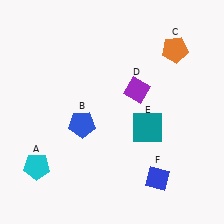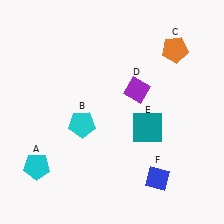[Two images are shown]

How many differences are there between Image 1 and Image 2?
There is 1 difference between the two images.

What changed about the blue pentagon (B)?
In Image 1, B is blue. In Image 2, it changed to cyan.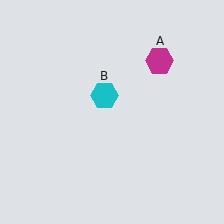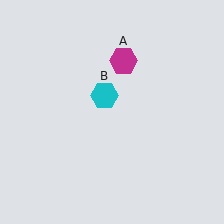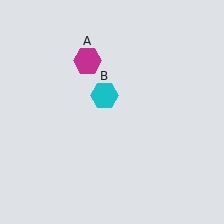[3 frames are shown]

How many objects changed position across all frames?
1 object changed position: magenta hexagon (object A).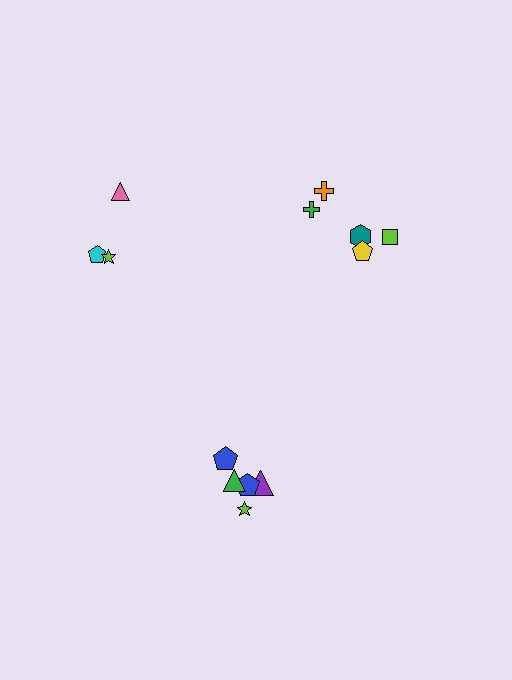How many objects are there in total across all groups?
There are 13 objects.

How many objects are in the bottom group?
There are 5 objects.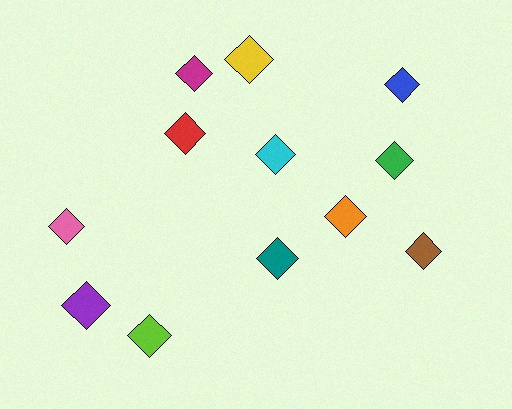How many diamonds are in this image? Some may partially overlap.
There are 12 diamonds.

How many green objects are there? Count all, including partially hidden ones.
There is 1 green object.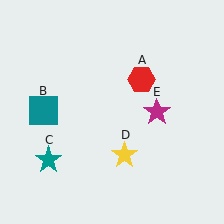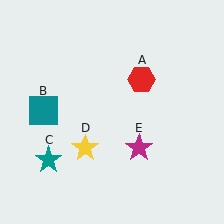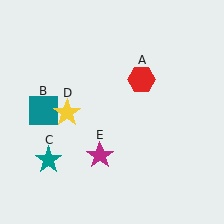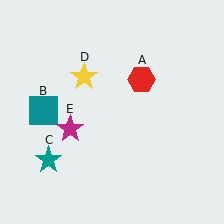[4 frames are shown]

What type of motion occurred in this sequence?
The yellow star (object D), magenta star (object E) rotated clockwise around the center of the scene.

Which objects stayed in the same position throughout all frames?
Red hexagon (object A) and teal square (object B) and teal star (object C) remained stationary.